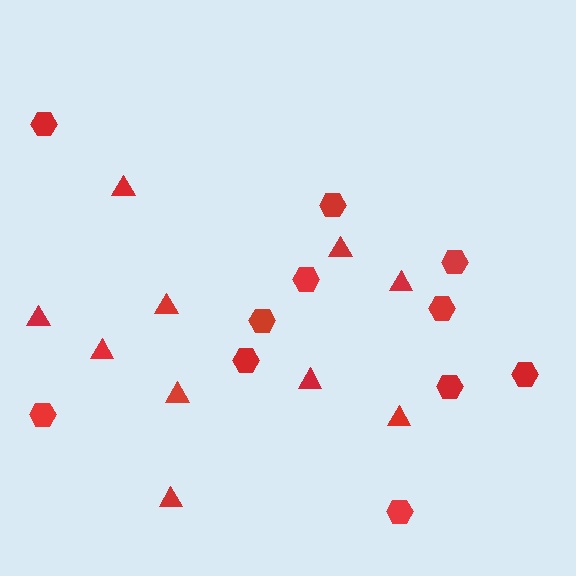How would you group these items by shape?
There are 2 groups: one group of hexagons (11) and one group of triangles (10).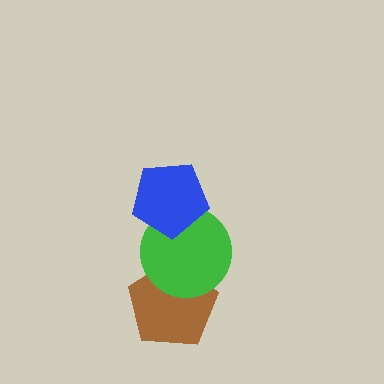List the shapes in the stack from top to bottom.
From top to bottom: the blue pentagon, the green circle, the brown pentagon.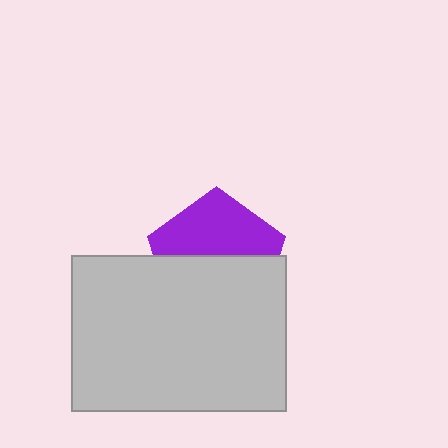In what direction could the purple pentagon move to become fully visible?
The purple pentagon could move up. That would shift it out from behind the light gray rectangle entirely.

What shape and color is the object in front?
The object in front is a light gray rectangle.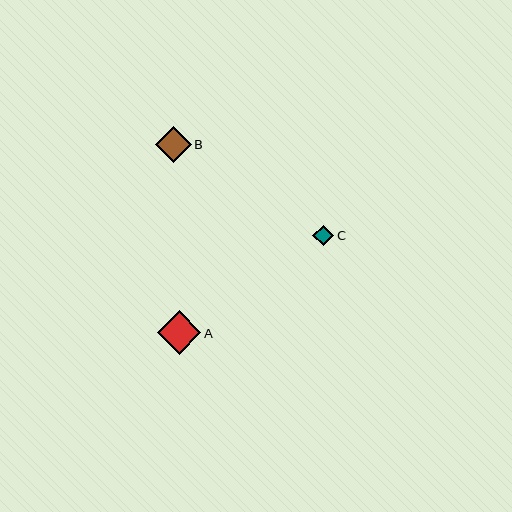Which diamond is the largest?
Diamond A is the largest with a size of approximately 43 pixels.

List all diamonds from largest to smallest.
From largest to smallest: A, B, C.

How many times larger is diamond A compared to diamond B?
Diamond A is approximately 1.2 times the size of diamond B.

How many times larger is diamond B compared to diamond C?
Diamond B is approximately 1.8 times the size of diamond C.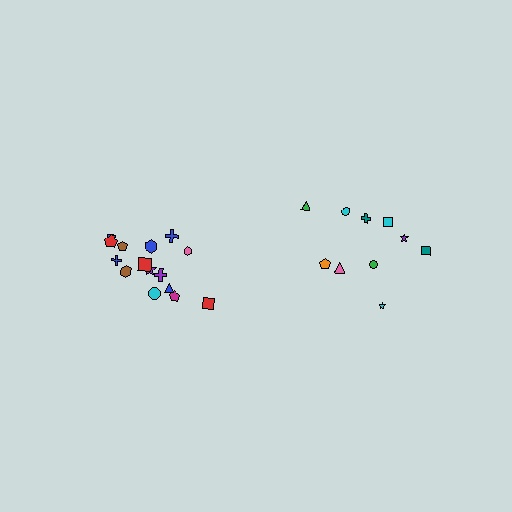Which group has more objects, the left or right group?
The left group.